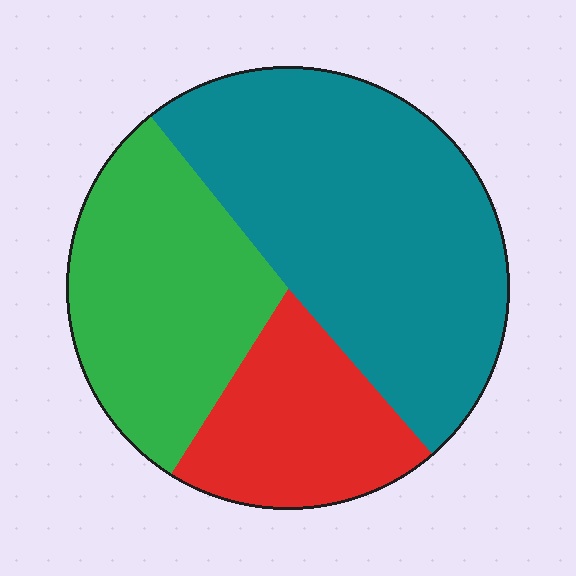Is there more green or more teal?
Teal.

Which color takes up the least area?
Red, at roughly 20%.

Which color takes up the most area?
Teal, at roughly 50%.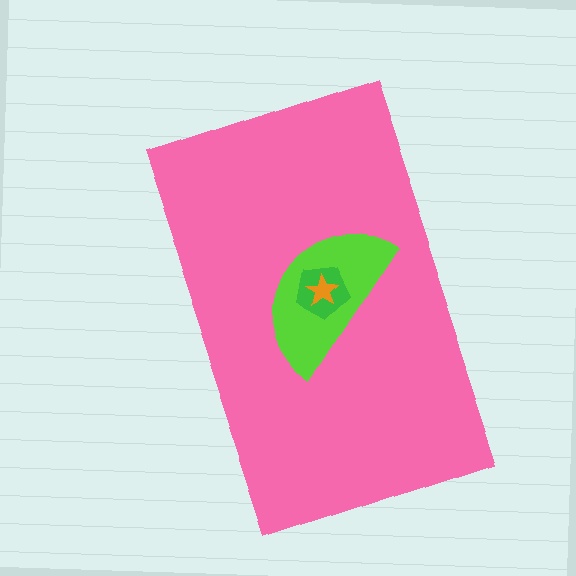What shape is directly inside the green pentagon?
The orange star.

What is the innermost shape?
The orange star.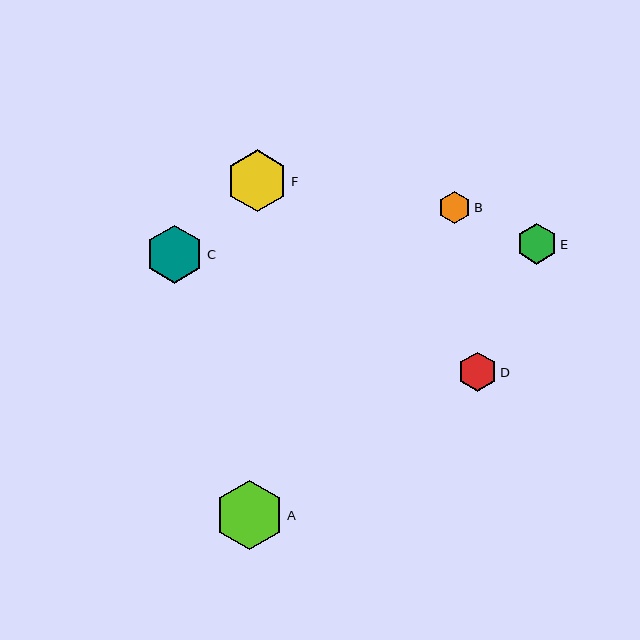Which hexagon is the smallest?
Hexagon B is the smallest with a size of approximately 33 pixels.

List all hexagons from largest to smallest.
From largest to smallest: A, F, C, E, D, B.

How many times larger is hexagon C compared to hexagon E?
Hexagon C is approximately 1.4 times the size of hexagon E.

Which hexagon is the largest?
Hexagon A is the largest with a size of approximately 69 pixels.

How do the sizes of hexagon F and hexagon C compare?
Hexagon F and hexagon C are approximately the same size.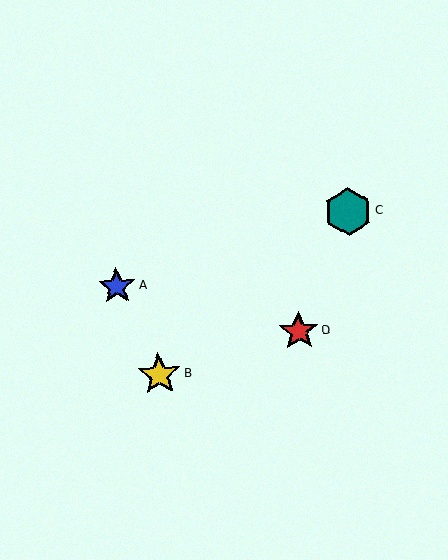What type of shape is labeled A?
Shape A is a blue star.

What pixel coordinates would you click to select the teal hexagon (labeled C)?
Click at (348, 212) to select the teal hexagon C.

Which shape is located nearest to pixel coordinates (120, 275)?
The blue star (labeled A) at (117, 286) is nearest to that location.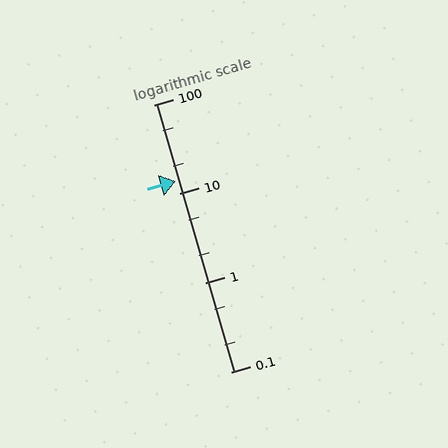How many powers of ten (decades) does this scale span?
The scale spans 3 decades, from 0.1 to 100.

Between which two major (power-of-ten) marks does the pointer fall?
The pointer is between 10 and 100.